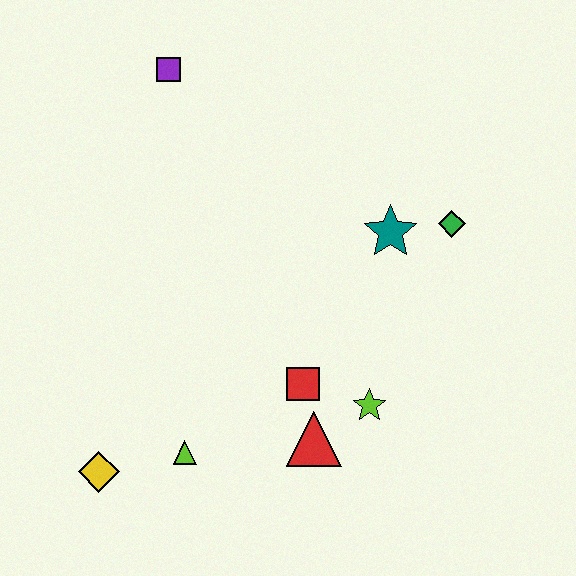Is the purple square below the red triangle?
No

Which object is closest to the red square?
The red triangle is closest to the red square.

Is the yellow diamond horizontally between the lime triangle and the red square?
No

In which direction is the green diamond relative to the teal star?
The green diamond is to the right of the teal star.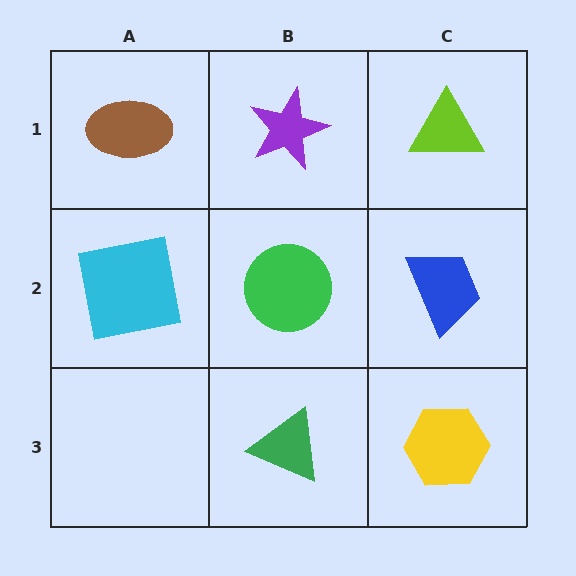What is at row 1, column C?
A lime triangle.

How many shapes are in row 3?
2 shapes.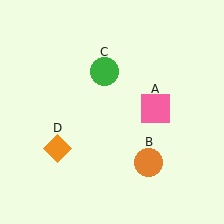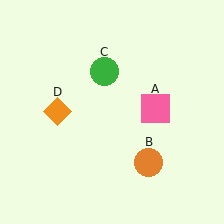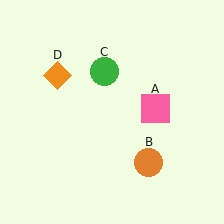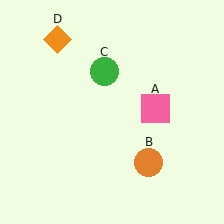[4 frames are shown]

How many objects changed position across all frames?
1 object changed position: orange diamond (object D).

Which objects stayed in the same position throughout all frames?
Pink square (object A) and orange circle (object B) and green circle (object C) remained stationary.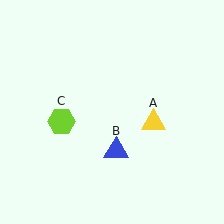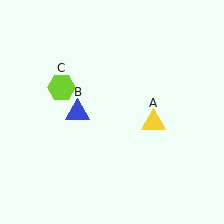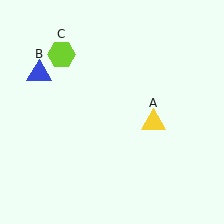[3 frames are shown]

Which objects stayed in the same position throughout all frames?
Yellow triangle (object A) remained stationary.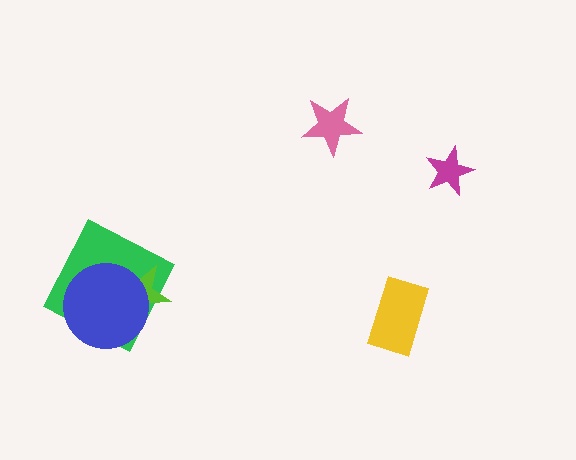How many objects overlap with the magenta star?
0 objects overlap with the magenta star.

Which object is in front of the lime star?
The blue circle is in front of the lime star.